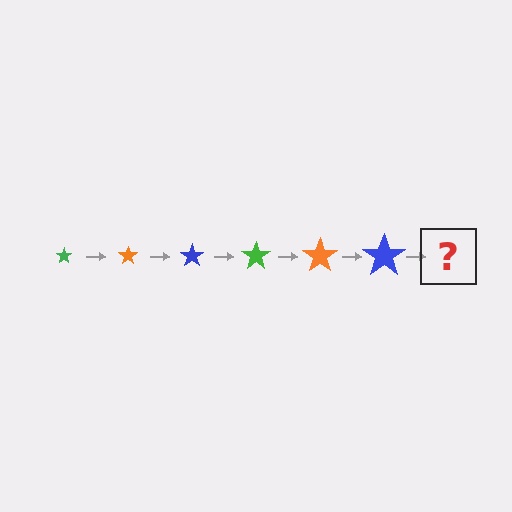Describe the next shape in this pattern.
It should be a green star, larger than the previous one.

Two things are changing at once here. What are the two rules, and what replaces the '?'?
The two rules are that the star grows larger each step and the color cycles through green, orange, and blue. The '?' should be a green star, larger than the previous one.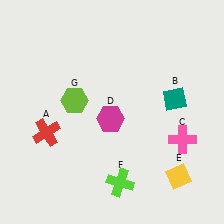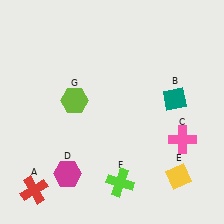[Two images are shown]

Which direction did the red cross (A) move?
The red cross (A) moved down.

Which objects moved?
The objects that moved are: the red cross (A), the magenta hexagon (D).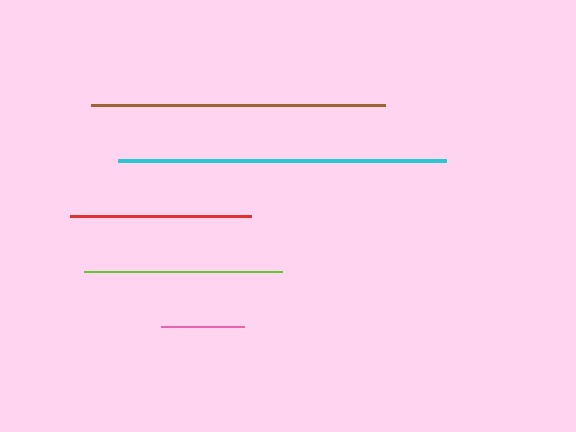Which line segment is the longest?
The cyan line is the longest at approximately 328 pixels.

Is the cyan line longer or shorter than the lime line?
The cyan line is longer than the lime line.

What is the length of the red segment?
The red segment is approximately 180 pixels long.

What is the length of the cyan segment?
The cyan segment is approximately 328 pixels long.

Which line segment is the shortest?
The pink line is the shortest at approximately 84 pixels.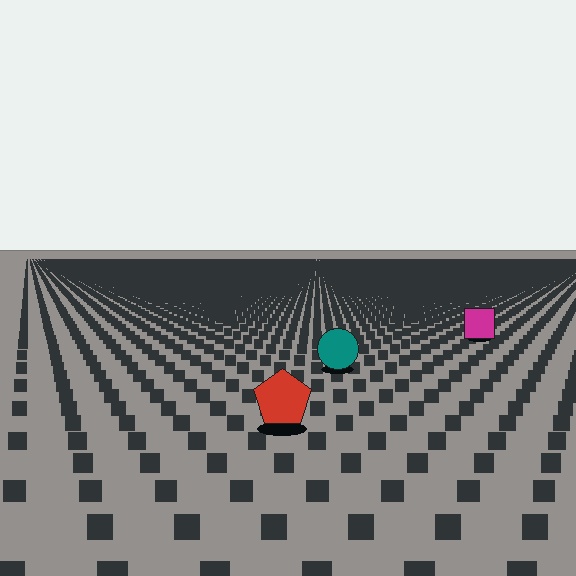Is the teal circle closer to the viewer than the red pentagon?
No. The red pentagon is closer — you can tell from the texture gradient: the ground texture is coarser near it.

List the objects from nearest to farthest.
From nearest to farthest: the red pentagon, the teal circle, the magenta square.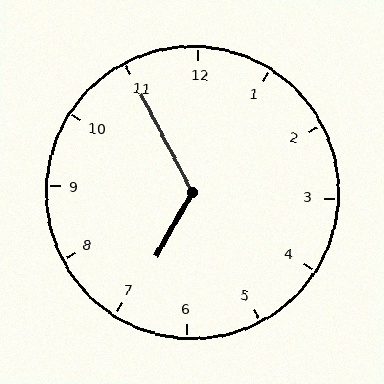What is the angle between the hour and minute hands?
Approximately 122 degrees.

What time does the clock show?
6:55.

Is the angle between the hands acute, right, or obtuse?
It is obtuse.